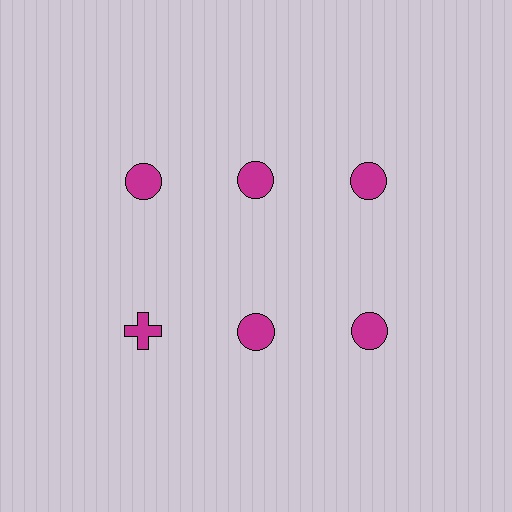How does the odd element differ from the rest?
It has a different shape: cross instead of circle.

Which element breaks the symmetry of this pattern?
The magenta cross in the second row, leftmost column breaks the symmetry. All other shapes are magenta circles.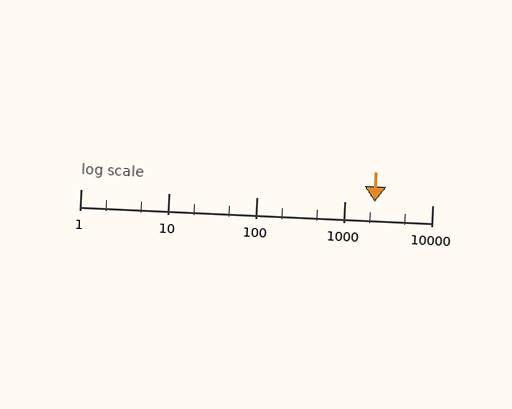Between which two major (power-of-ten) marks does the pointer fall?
The pointer is between 1000 and 10000.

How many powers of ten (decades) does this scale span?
The scale spans 4 decades, from 1 to 10000.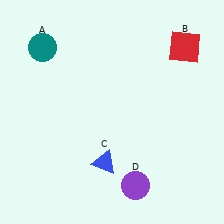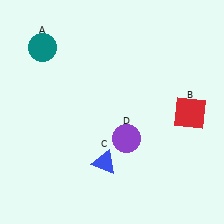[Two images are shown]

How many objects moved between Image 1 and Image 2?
2 objects moved between the two images.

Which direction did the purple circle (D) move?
The purple circle (D) moved up.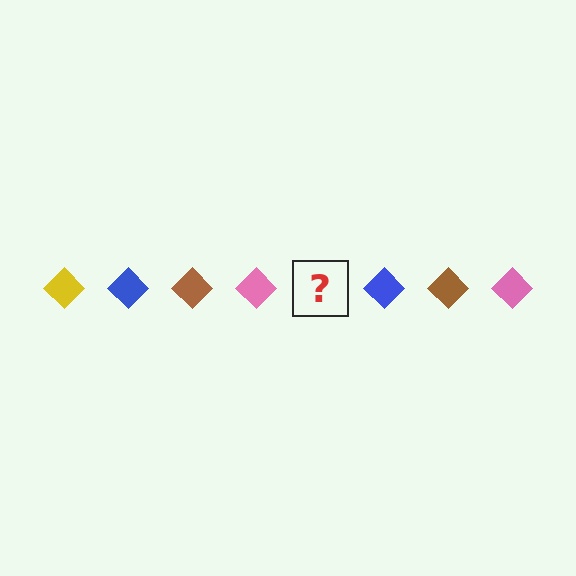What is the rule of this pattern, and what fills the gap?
The rule is that the pattern cycles through yellow, blue, brown, pink diamonds. The gap should be filled with a yellow diamond.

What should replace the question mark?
The question mark should be replaced with a yellow diamond.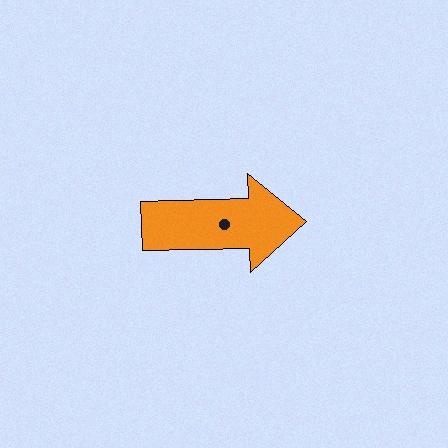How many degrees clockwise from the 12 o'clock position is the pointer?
Approximately 88 degrees.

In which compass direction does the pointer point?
East.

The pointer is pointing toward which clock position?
Roughly 3 o'clock.